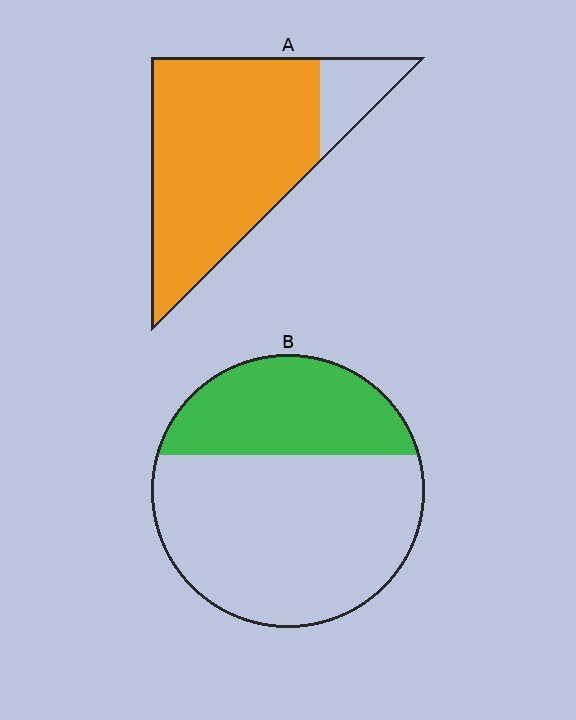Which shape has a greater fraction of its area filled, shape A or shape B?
Shape A.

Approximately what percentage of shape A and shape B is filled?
A is approximately 85% and B is approximately 35%.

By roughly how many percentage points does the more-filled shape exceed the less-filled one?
By roughly 50 percentage points (A over B).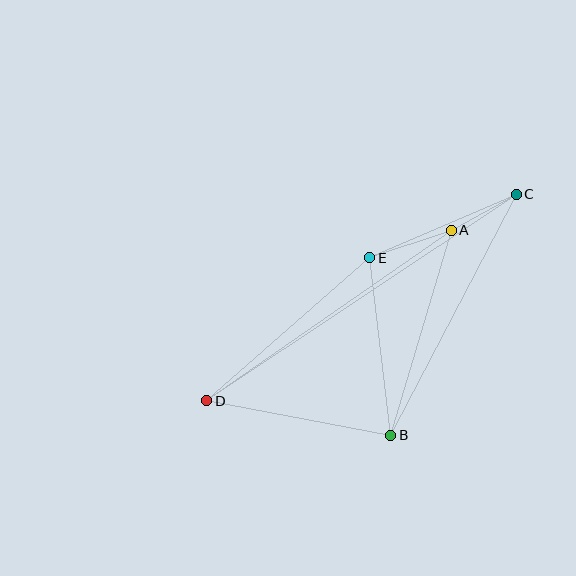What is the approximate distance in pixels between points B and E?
The distance between B and E is approximately 179 pixels.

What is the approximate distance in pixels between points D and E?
The distance between D and E is approximately 217 pixels.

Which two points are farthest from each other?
Points C and D are farthest from each other.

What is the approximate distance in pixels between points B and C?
The distance between B and C is approximately 272 pixels.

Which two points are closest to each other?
Points A and C are closest to each other.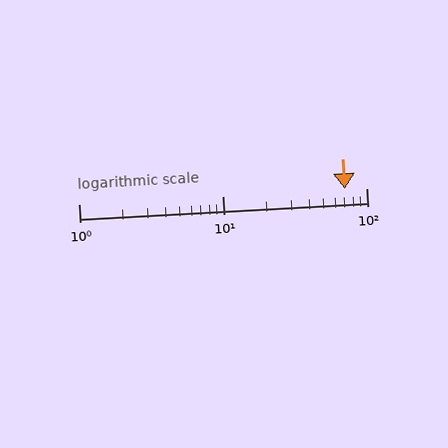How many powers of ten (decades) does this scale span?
The scale spans 2 decades, from 1 to 100.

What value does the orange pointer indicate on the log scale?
The pointer indicates approximately 71.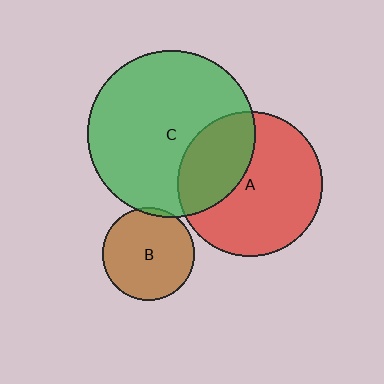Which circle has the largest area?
Circle C (green).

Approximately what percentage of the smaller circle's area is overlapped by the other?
Approximately 35%.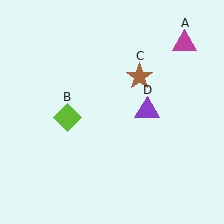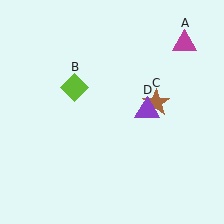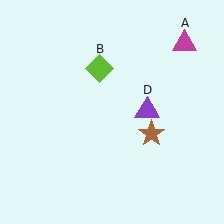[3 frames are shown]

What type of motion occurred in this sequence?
The lime diamond (object B), brown star (object C) rotated clockwise around the center of the scene.